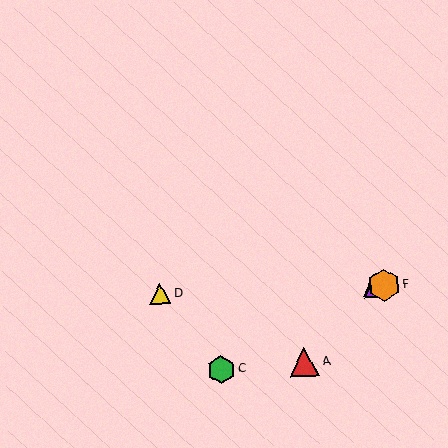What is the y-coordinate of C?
Object C is at y≈369.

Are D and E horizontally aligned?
Yes, both are at y≈294.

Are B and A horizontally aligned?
No, B is at y≈285 and A is at y≈362.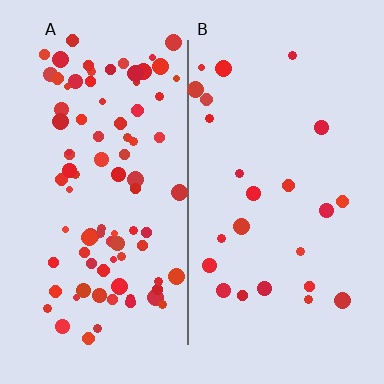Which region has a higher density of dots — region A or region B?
A (the left).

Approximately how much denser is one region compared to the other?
Approximately 3.7× — region A over region B.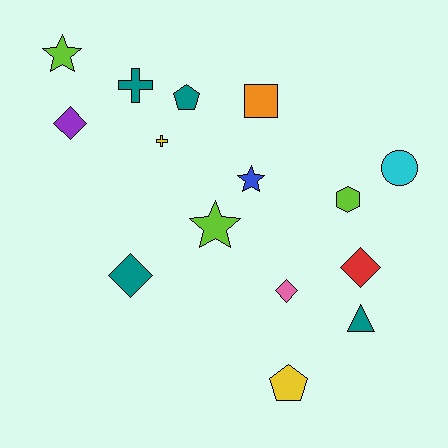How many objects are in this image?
There are 15 objects.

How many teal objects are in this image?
There are 4 teal objects.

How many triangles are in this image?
There is 1 triangle.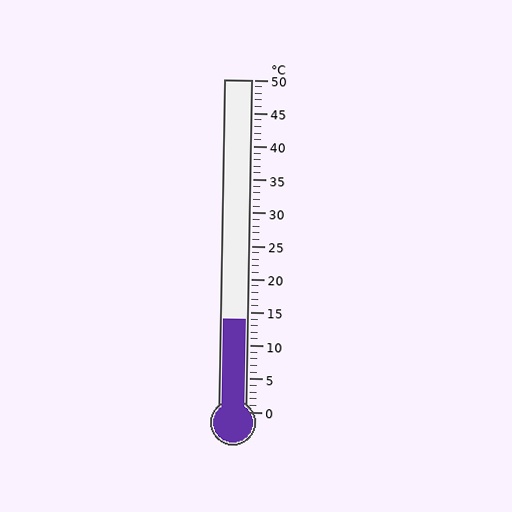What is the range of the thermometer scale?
The thermometer scale ranges from 0°C to 50°C.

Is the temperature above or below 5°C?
The temperature is above 5°C.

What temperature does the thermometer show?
The thermometer shows approximately 14°C.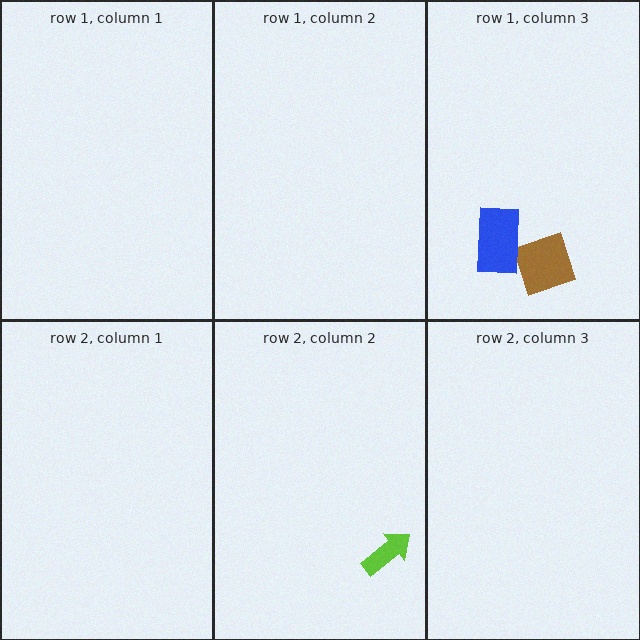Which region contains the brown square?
The row 1, column 3 region.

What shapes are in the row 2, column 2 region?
The lime arrow.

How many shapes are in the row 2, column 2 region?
1.